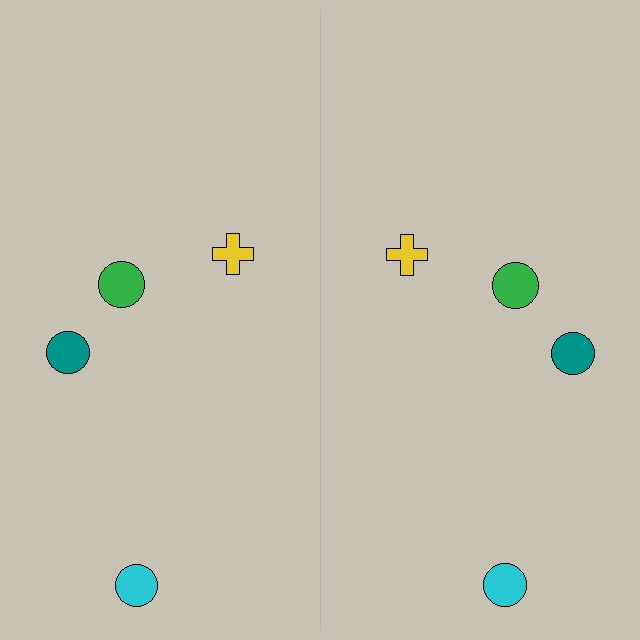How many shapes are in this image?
There are 8 shapes in this image.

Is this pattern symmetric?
Yes, this pattern has bilateral (reflection) symmetry.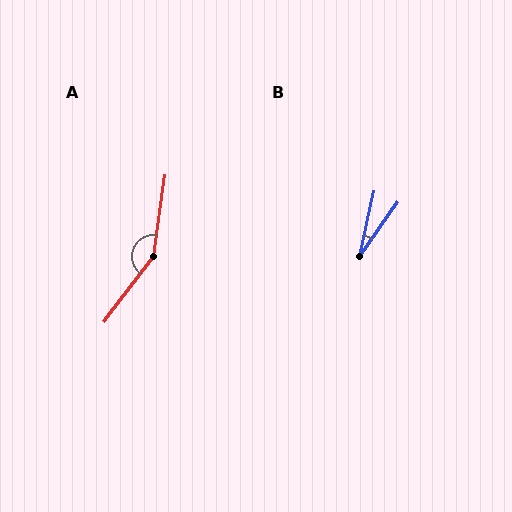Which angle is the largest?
A, at approximately 151 degrees.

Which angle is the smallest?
B, at approximately 23 degrees.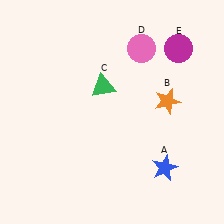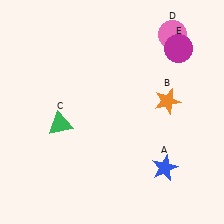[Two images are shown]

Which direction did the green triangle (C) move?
The green triangle (C) moved left.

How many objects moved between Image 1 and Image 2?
2 objects moved between the two images.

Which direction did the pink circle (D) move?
The pink circle (D) moved right.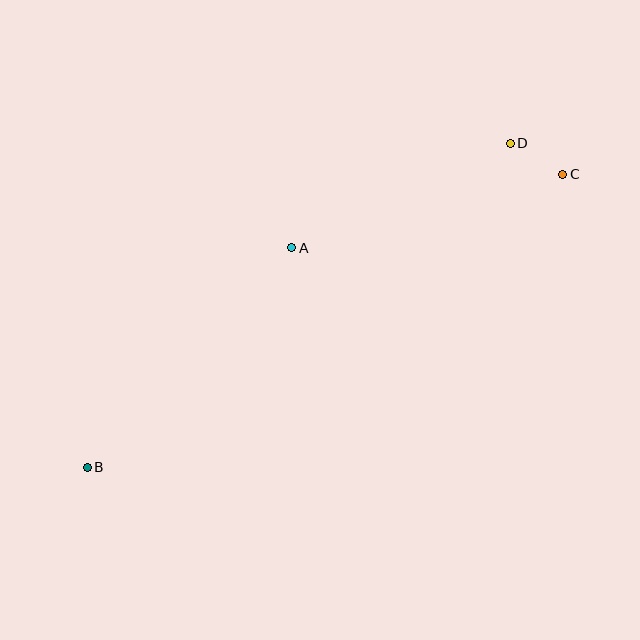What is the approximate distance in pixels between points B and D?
The distance between B and D is approximately 533 pixels.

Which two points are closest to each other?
Points C and D are closest to each other.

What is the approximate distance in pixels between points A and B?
The distance between A and B is approximately 300 pixels.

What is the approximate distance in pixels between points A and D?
The distance between A and D is approximately 242 pixels.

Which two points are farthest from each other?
Points B and C are farthest from each other.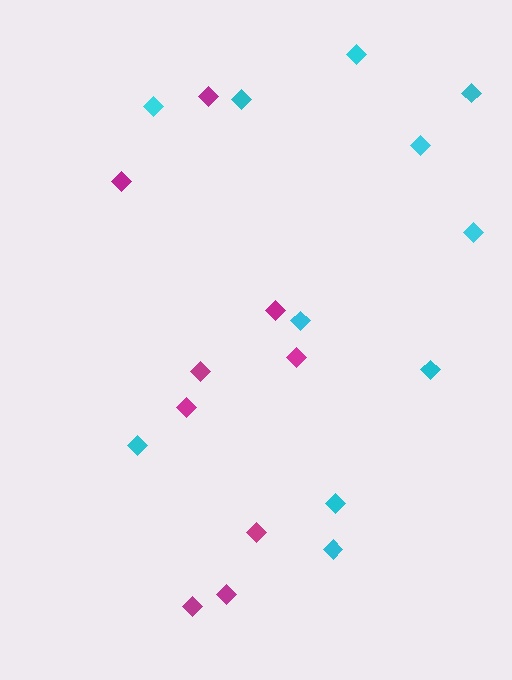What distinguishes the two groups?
There are 2 groups: one group of magenta diamonds (9) and one group of cyan diamonds (11).